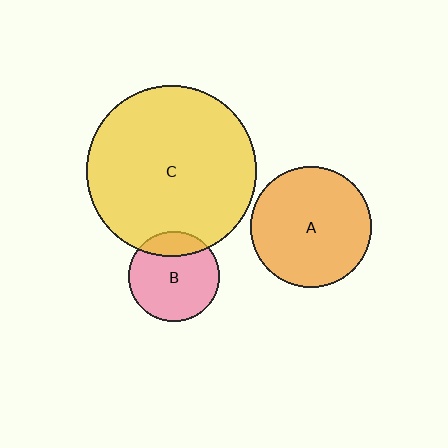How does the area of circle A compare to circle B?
Approximately 1.8 times.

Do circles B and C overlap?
Yes.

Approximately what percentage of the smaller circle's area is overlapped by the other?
Approximately 20%.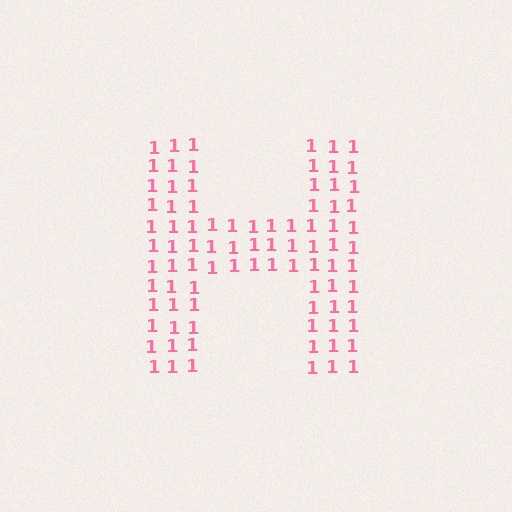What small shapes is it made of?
It is made of small digit 1's.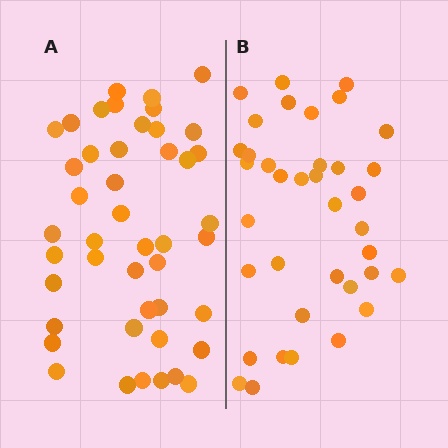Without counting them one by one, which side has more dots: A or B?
Region A (the left region) has more dots.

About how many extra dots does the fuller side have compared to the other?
Region A has roughly 8 or so more dots than region B.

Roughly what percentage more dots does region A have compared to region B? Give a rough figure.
About 20% more.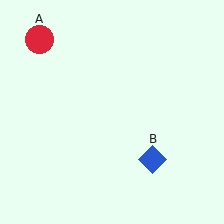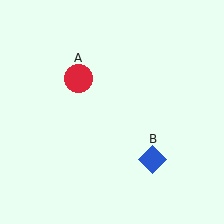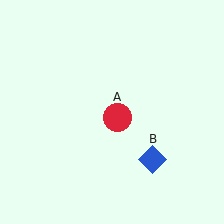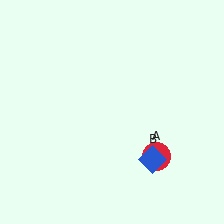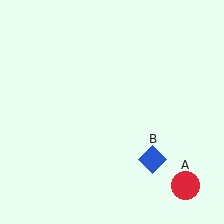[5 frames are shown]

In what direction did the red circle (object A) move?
The red circle (object A) moved down and to the right.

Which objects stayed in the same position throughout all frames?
Blue diamond (object B) remained stationary.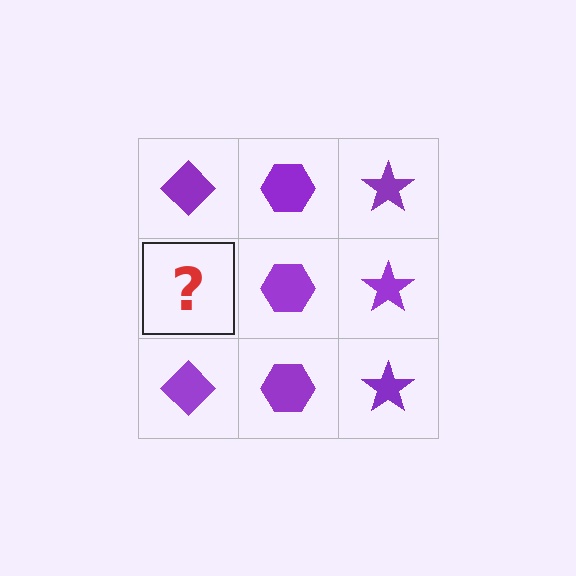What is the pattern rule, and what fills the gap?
The rule is that each column has a consistent shape. The gap should be filled with a purple diamond.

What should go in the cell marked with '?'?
The missing cell should contain a purple diamond.